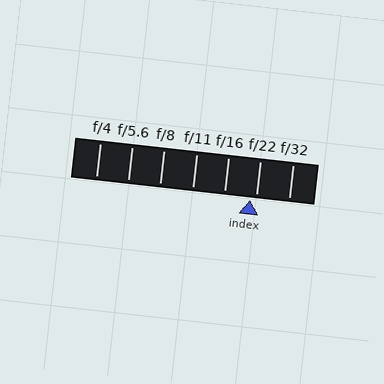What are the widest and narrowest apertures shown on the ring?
The widest aperture shown is f/4 and the narrowest is f/32.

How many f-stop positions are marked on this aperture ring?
There are 7 f-stop positions marked.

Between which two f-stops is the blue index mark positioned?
The index mark is between f/16 and f/22.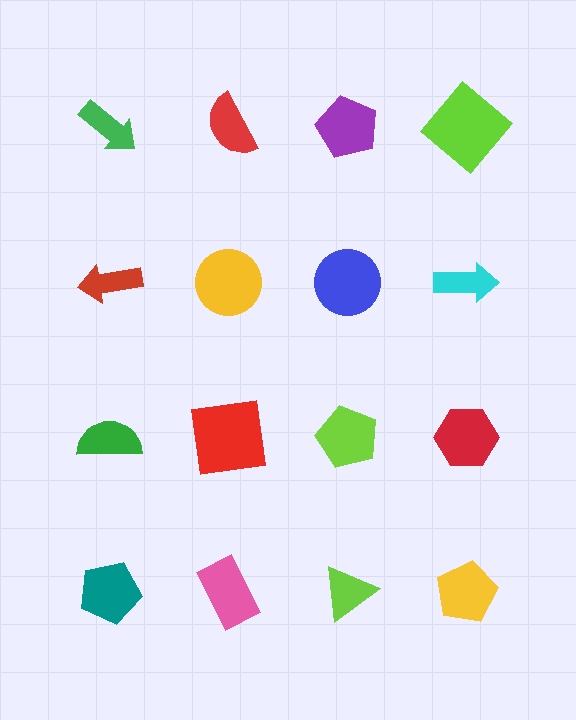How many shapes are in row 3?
4 shapes.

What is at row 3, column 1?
A green semicircle.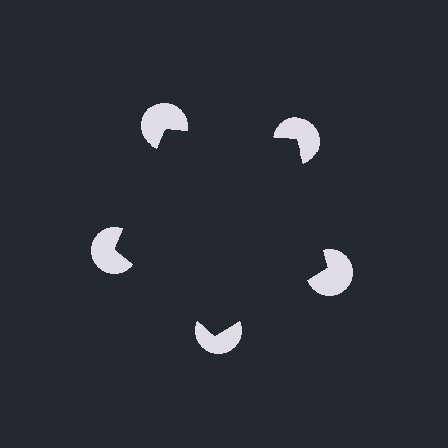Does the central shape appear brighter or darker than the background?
It typically appears slightly darker than the background, even though no actual brightness change is drawn.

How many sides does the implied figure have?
5 sides.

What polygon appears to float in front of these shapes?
An illusory pentagon — its edges are inferred from the aligned wedge cuts in the pac-man discs, not physically drawn.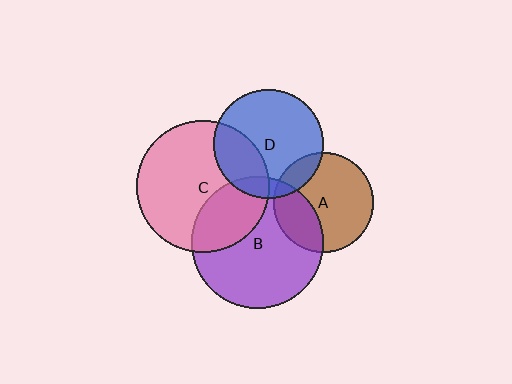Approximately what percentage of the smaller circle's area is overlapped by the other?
Approximately 10%.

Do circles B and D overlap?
Yes.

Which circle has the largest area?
Circle C (pink).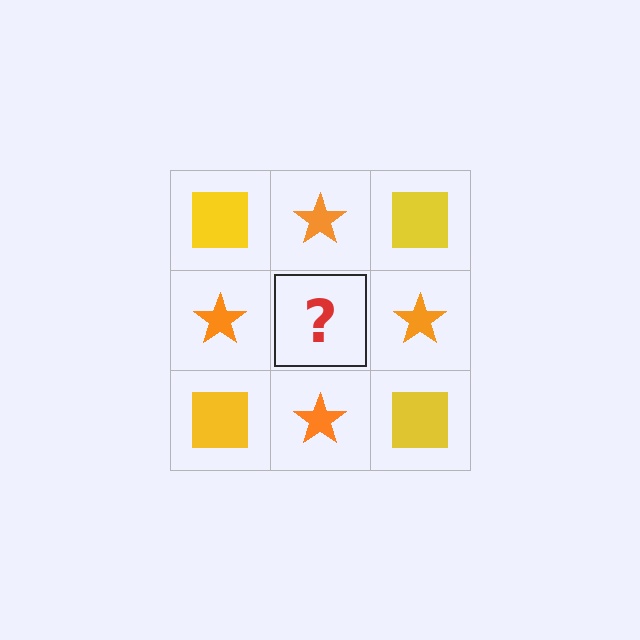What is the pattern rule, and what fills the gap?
The rule is that it alternates yellow square and orange star in a checkerboard pattern. The gap should be filled with a yellow square.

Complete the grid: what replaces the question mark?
The question mark should be replaced with a yellow square.